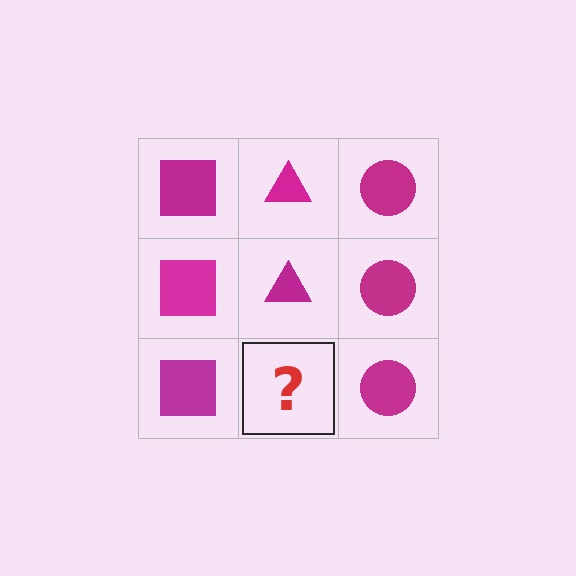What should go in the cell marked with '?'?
The missing cell should contain a magenta triangle.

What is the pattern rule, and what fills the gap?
The rule is that each column has a consistent shape. The gap should be filled with a magenta triangle.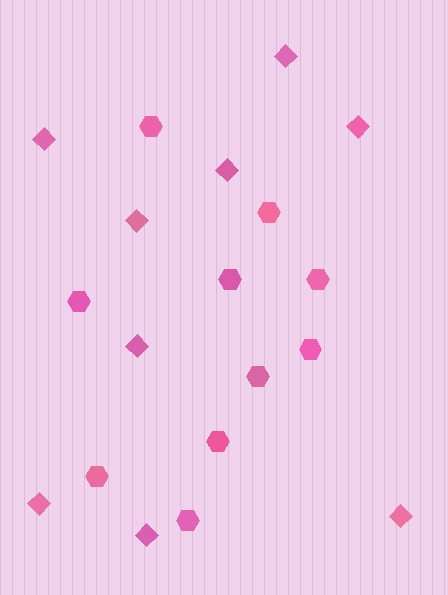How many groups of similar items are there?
There are 2 groups: one group of hexagons (10) and one group of diamonds (9).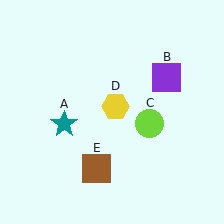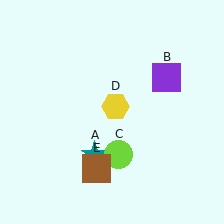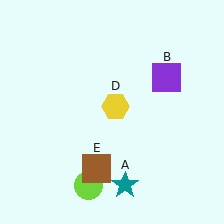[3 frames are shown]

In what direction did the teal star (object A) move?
The teal star (object A) moved down and to the right.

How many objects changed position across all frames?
2 objects changed position: teal star (object A), lime circle (object C).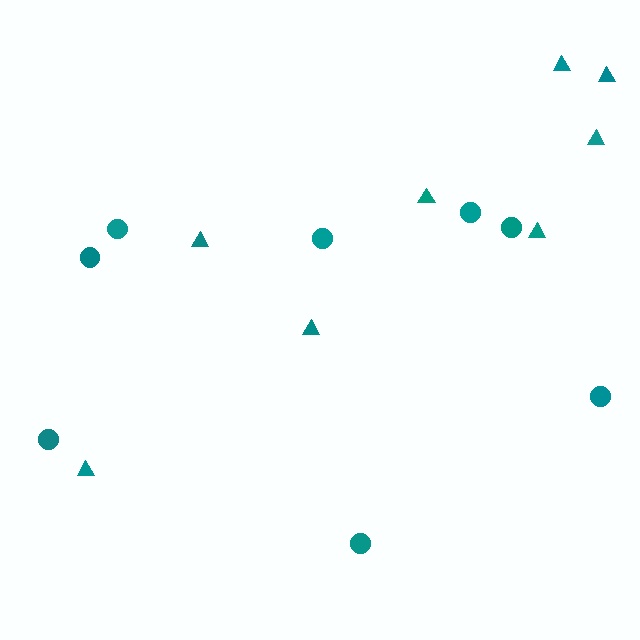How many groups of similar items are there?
There are 2 groups: one group of triangles (8) and one group of circles (8).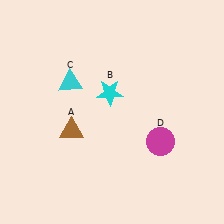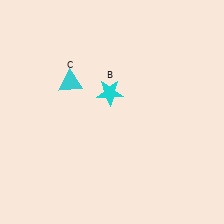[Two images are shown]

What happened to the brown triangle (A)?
The brown triangle (A) was removed in Image 2. It was in the bottom-left area of Image 1.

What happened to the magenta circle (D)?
The magenta circle (D) was removed in Image 2. It was in the bottom-right area of Image 1.